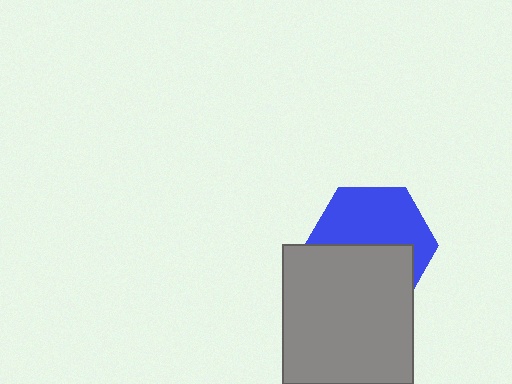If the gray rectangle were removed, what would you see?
You would see the complete blue hexagon.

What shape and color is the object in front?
The object in front is a gray rectangle.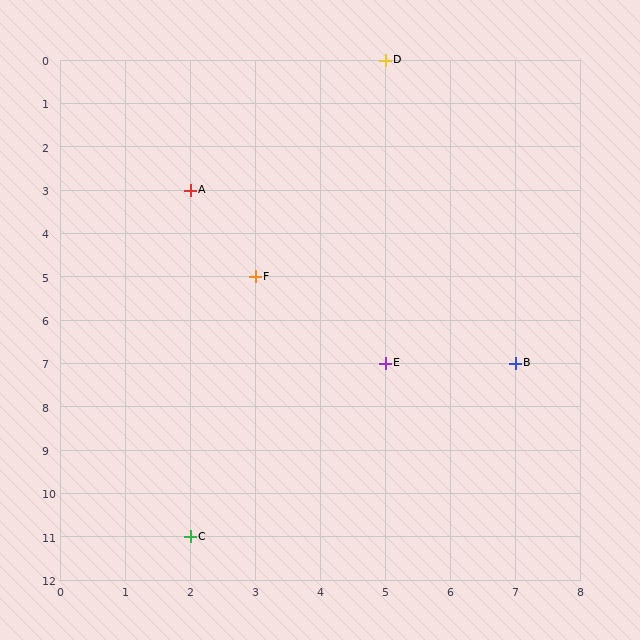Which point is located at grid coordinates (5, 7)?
Point E is at (5, 7).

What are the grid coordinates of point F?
Point F is at grid coordinates (3, 5).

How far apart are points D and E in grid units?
Points D and E are 7 rows apart.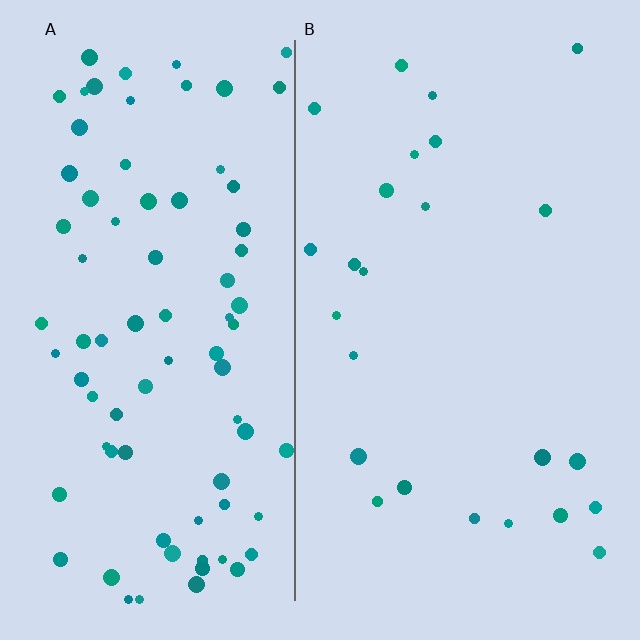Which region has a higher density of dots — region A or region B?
A (the left).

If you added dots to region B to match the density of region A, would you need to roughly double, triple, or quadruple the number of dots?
Approximately triple.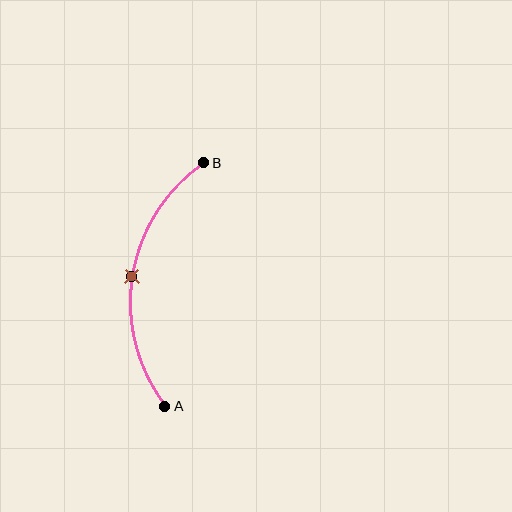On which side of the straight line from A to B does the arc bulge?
The arc bulges to the left of the straight line connecting A and B.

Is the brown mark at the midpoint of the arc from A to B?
Yes. The brown mark lies on the arc at equal arc-length from both A and B — it is the arc midpoint.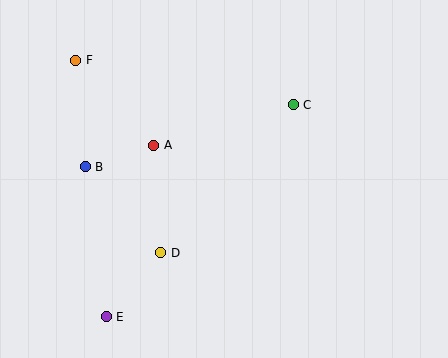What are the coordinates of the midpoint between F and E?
The midpoint between F and E is at (91, 189).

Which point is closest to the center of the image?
Point A at (154, 145) is closest to the center.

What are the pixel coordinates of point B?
Point B is at (85, 167).